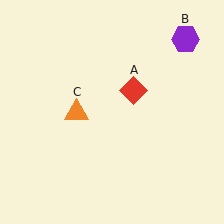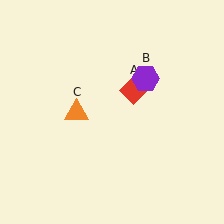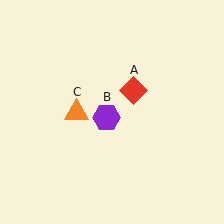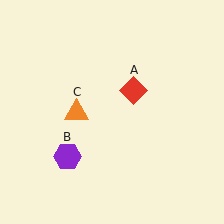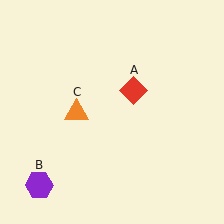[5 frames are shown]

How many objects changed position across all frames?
1 object changed position: purple hexagon (object B).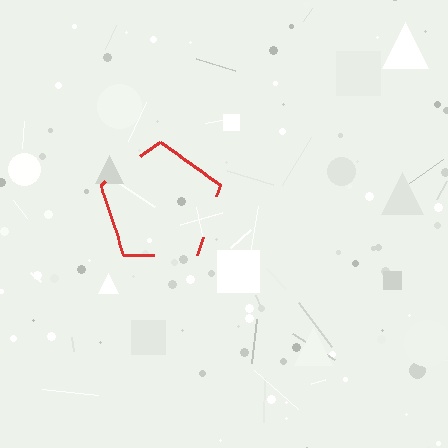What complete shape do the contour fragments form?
The contour fragments form a pentagon.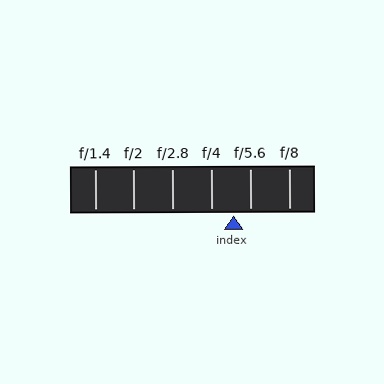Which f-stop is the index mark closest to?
The index mark is closest to f/5.6.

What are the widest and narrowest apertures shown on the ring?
The widest aperture shown is f/1.4 and the narrowest is f/8.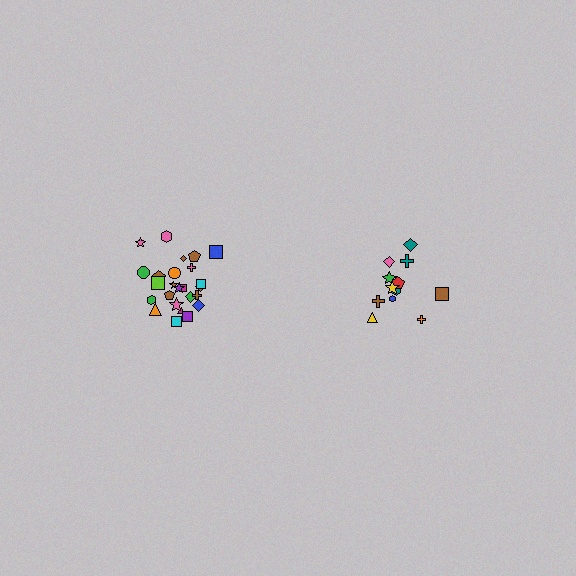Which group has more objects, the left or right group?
The left group.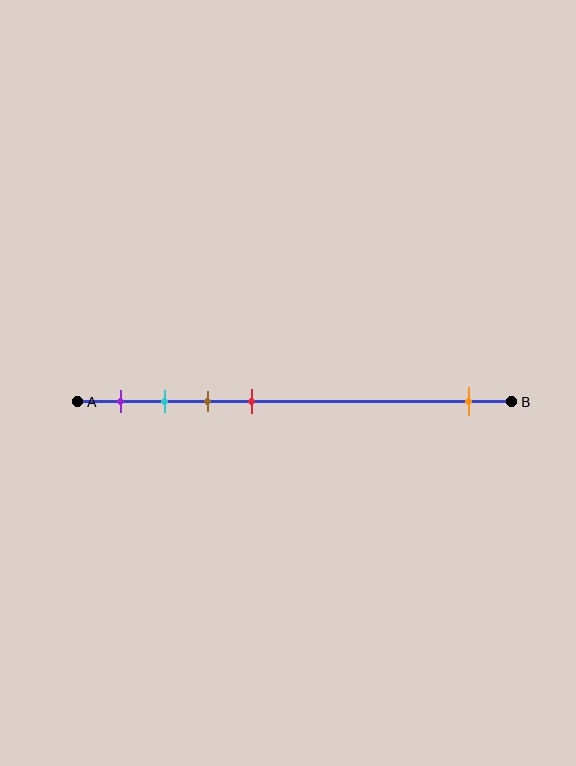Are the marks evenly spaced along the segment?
No, the marks are not evenly spaced.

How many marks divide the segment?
There are 5 marks dividing the segment.